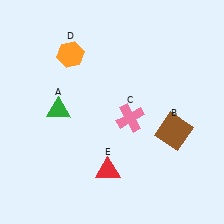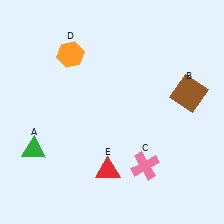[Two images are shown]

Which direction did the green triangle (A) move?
The green triangle (A) moved down.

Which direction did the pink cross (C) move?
The pink cross (C) moved down.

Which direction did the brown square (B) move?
The brown square (B) moved up.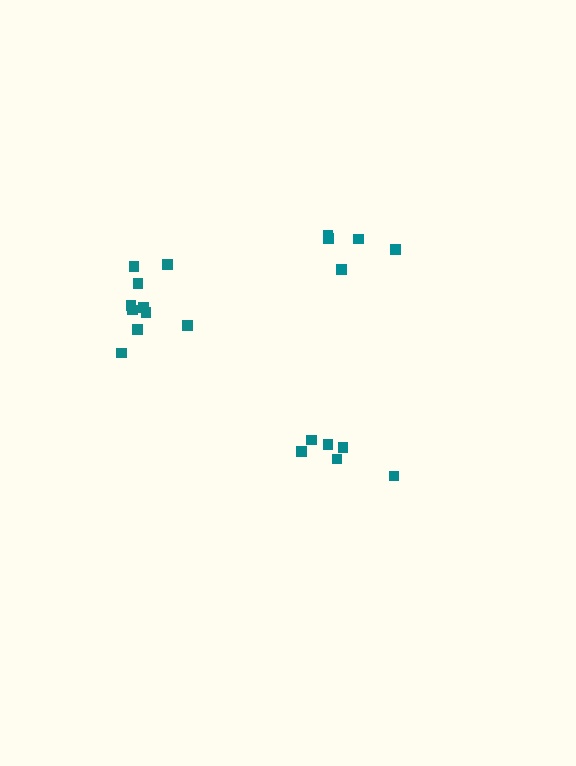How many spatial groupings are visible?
There are 3 spatial groupings.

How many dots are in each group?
Group 1: 5 dots, Group 2: 11 dots, Group 3: 6 dots (22 total).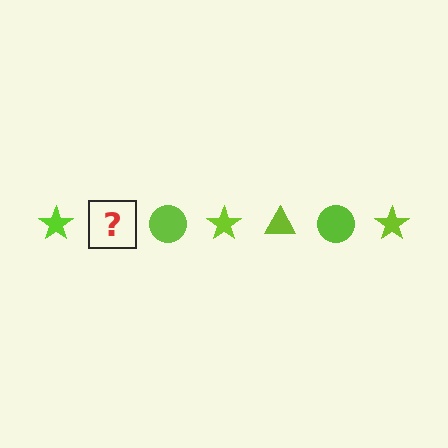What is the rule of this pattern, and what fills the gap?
The rule is that the pattern cycles through star, triangle, circle shapes in lime. The gap should be filled with a lime triangle.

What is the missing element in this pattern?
The missing element is a lime triangle.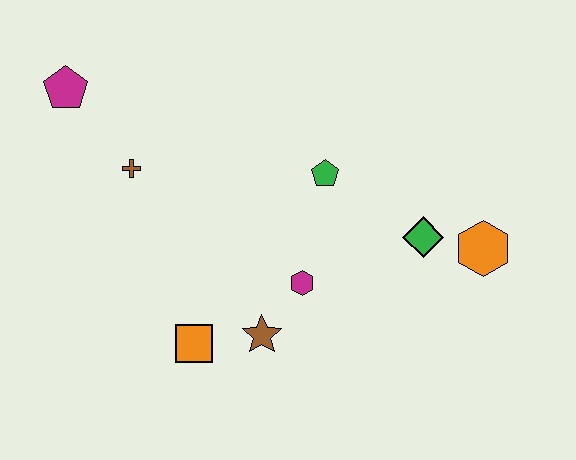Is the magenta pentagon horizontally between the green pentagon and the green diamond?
No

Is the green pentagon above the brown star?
Yes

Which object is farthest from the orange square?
The orange hexagon is farthest from the orange square.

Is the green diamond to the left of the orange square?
No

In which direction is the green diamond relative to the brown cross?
The green diamond is to the right of the brown cross.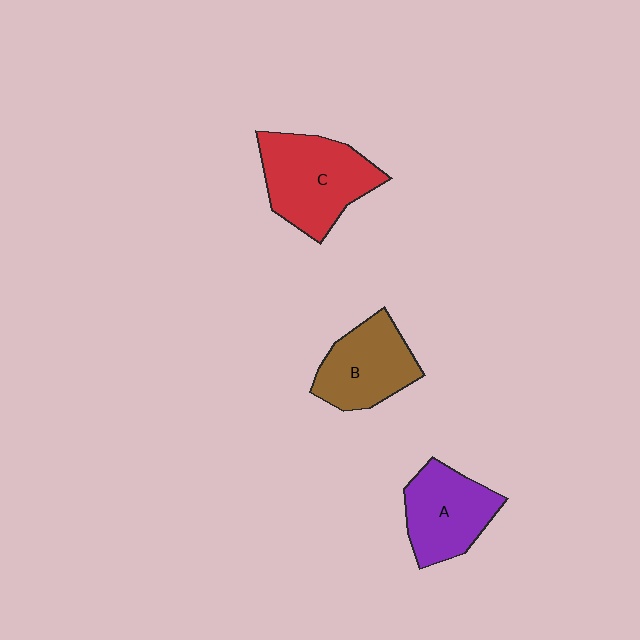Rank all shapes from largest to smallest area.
From largest to smallest: C (red), A (purple), B (brown).